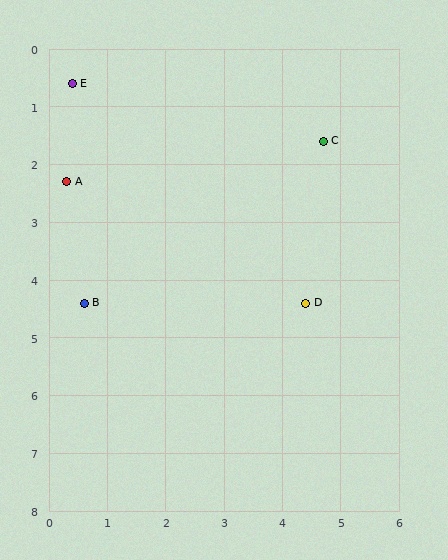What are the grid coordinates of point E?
Point E is at approximately (0.4, 0.6).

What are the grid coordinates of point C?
Point C is at approximately (4.7, 1.6).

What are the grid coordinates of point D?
Point D is at approximately (4.4, 4.4).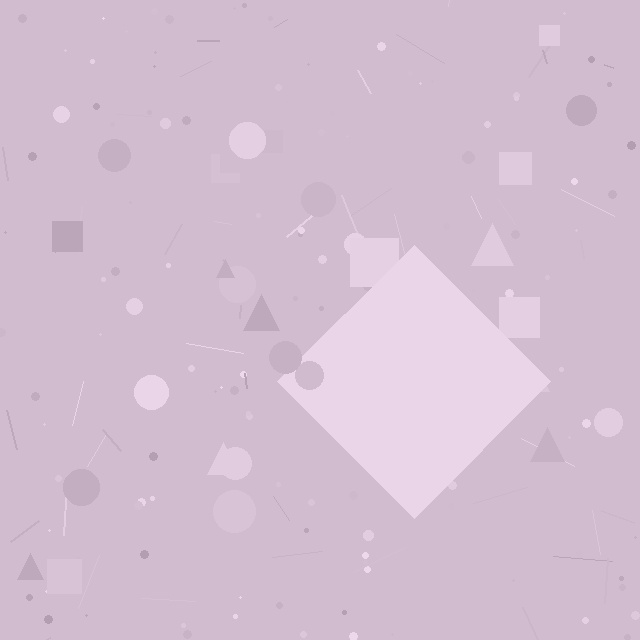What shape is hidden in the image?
A diamond is hidden in the image.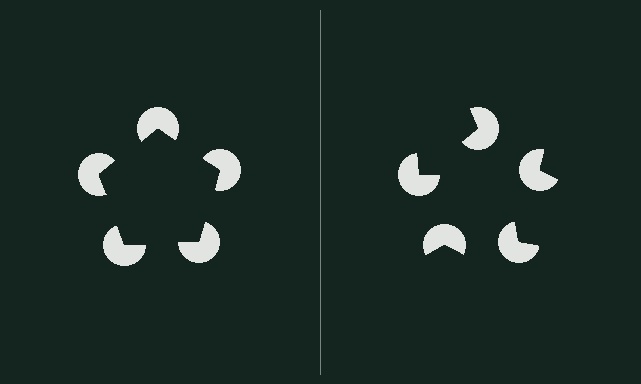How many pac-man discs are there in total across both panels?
10 — 5 on each side.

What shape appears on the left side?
An illusory pentagon.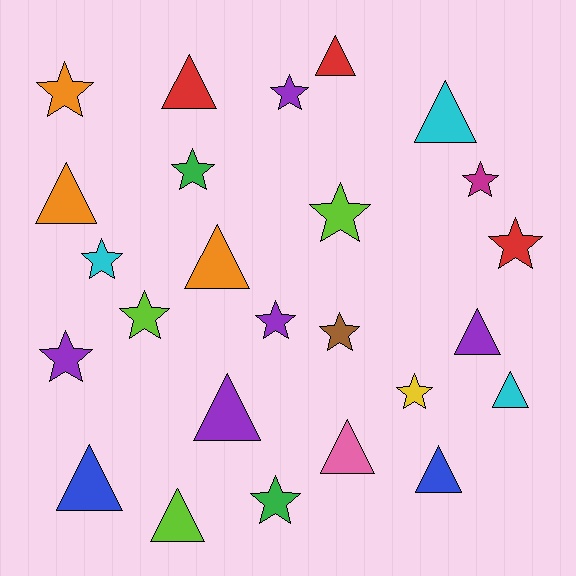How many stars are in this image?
There are 13 stars.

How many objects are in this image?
There are 25 objects.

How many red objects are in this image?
There are 3 red objects.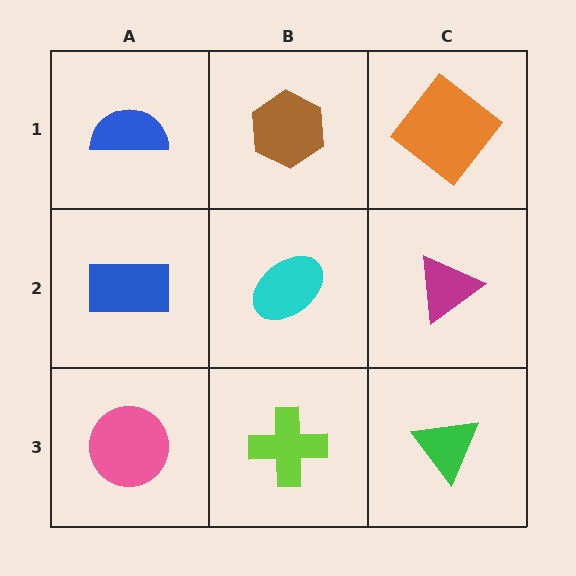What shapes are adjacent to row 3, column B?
A cyan ellipse (row 2, column B), a pink circle (row 3, column A), a green triangle (row 3, column C).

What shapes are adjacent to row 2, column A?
A blue semicircle (row 1, column A), a pink circle (row 3, column A), a cyan ellipse (row 2, column B).